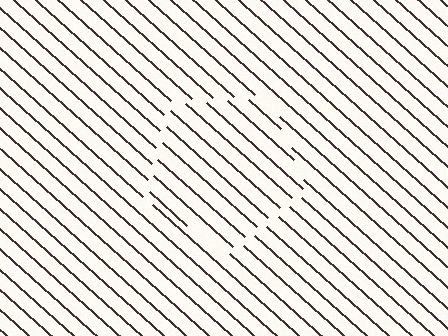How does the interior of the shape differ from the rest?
The interior of the shape contains the same grating, shifted by half a period — the contour is defined by the phase discontinuity where line-ends from the inner and outer gratings abut.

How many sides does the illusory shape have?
5 sides — the line-ends trace a pentagon.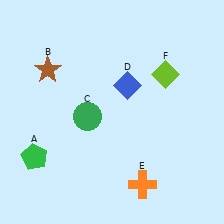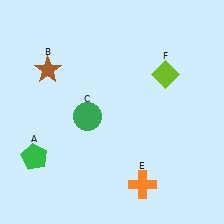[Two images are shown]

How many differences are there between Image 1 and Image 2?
There is 1 difference between the two images.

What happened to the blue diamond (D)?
The blue diamond (D) was removed in Image 2. It was in the top-right area of Image 1.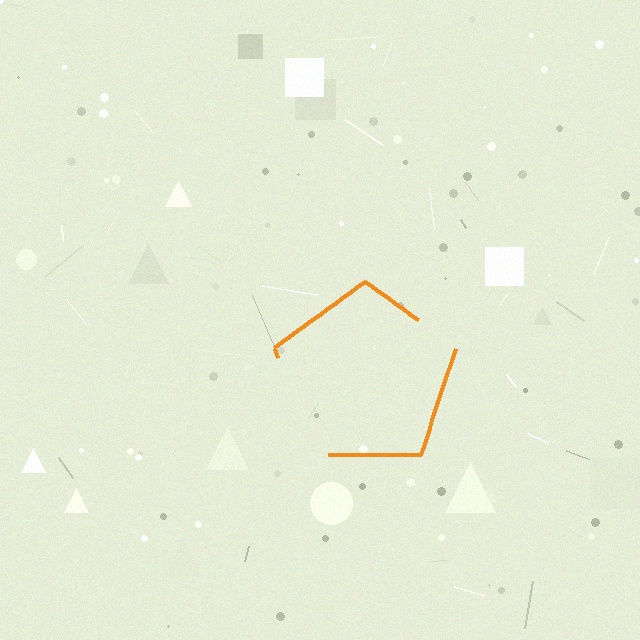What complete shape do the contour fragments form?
The contour fragments form a pentagon.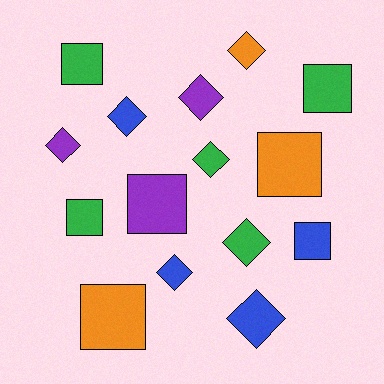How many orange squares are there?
There are 2 orange squares.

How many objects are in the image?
There are 15 objects.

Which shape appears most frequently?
Diamond, with 8 objects.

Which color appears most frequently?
Green, with 5 objects.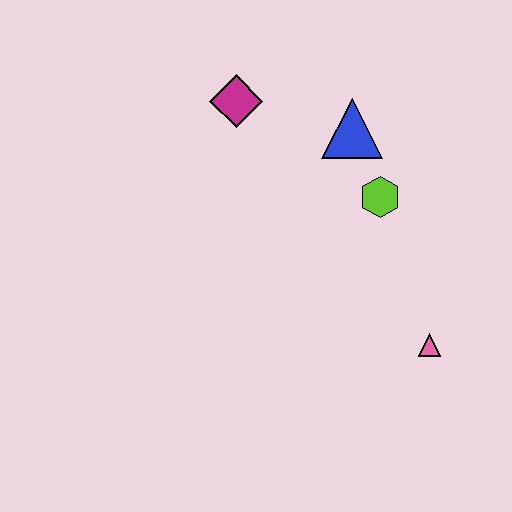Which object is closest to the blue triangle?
The lime hexagon is closest to the blue triangle.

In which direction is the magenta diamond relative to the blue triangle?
The magenta diamond is to the left of the blue triangle.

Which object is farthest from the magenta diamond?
The pink triangle is farthest from the magenta diamond.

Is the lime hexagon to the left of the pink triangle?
Yes